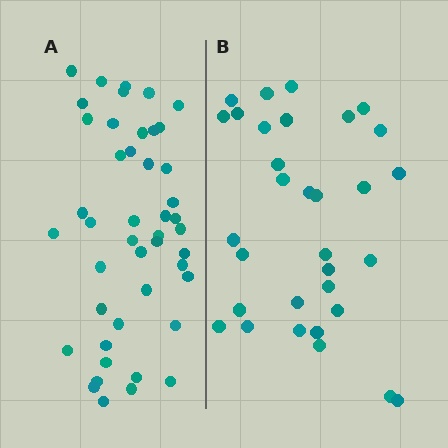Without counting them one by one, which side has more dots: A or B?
Region A (the left region) has more dots.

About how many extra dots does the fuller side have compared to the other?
Region A has approximately 15 more dots than region B.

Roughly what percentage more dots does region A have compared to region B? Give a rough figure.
About 40% more.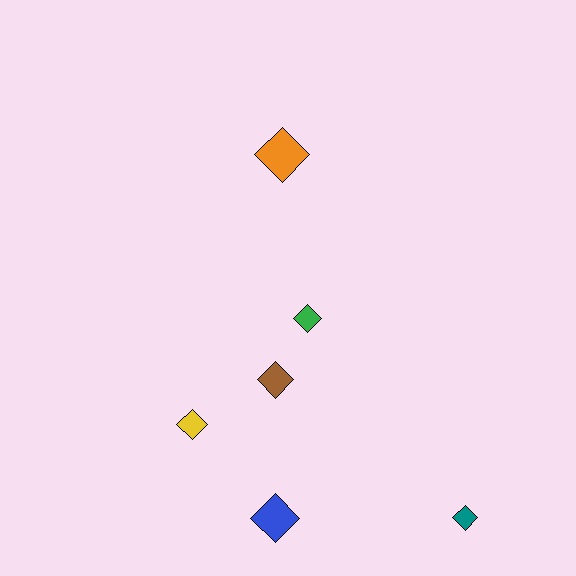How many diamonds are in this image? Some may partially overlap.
There are 6 diamonds.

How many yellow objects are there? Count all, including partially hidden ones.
There is 1 yellow object.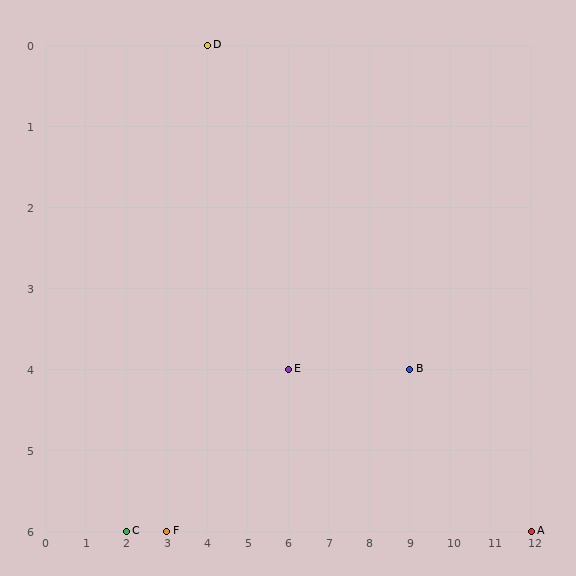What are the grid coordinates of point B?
Point B is at grid coordinates (9, 4).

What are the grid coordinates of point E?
Point E is at grid coordinates (6, 4).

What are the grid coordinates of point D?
Point D is at grid coordinates (4, 0).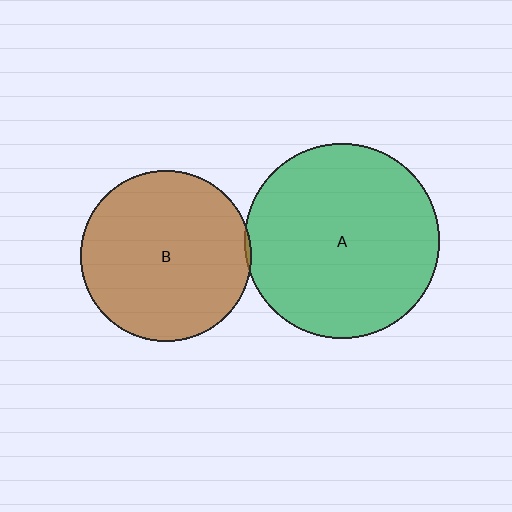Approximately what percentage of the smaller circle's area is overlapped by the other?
Approximately 5%.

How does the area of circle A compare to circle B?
Approximately 1.3 times.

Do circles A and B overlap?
Yes.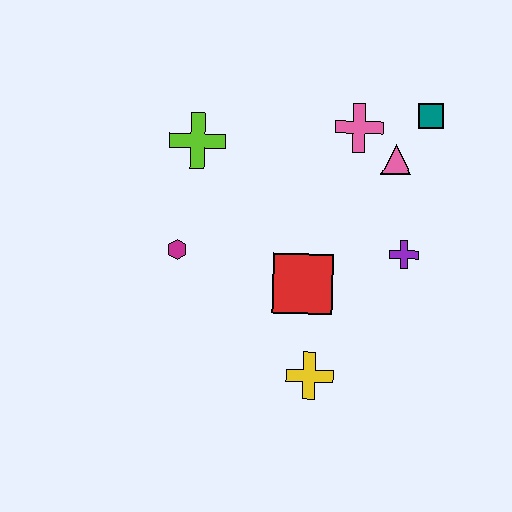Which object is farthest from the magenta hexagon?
The teal square is farthest from the magenta hexagon.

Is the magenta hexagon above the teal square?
No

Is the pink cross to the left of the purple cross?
Yes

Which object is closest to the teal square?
The pink triangle is closest to the teal square.